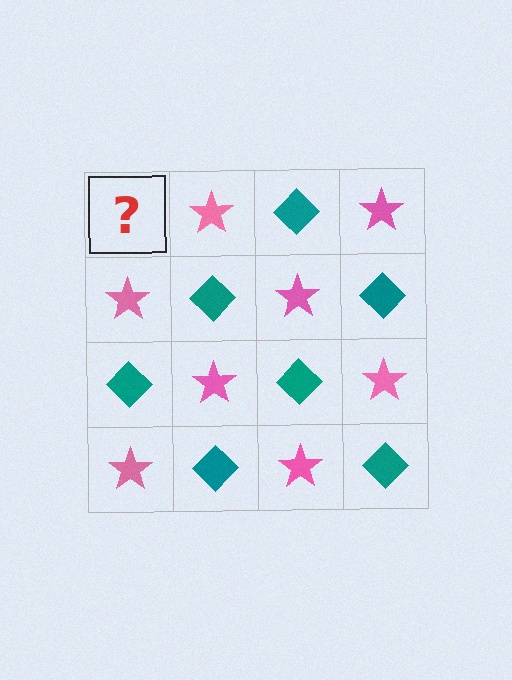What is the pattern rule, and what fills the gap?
The rule is that it alternates teal diamond and pink star in a checkerboard pattern. The gap should be filled with a teal diamond.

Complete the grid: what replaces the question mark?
The question mark should be replaced with a teal diamond.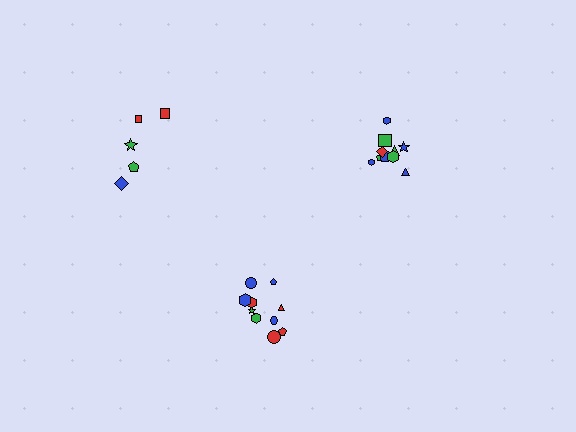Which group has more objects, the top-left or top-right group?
The top-right group.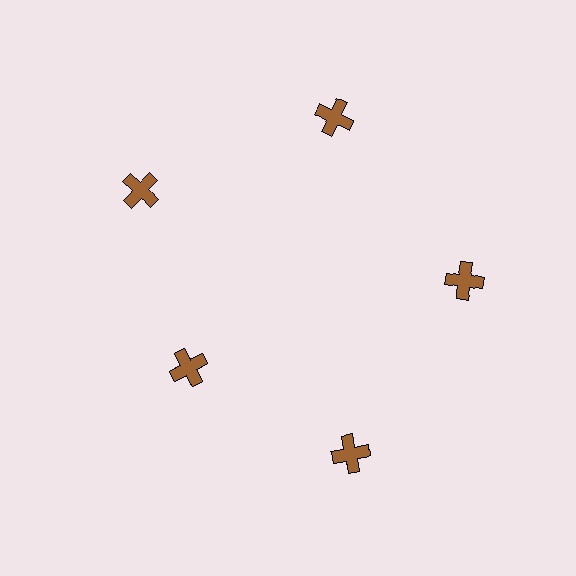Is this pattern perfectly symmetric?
No. The 5 brown crosses are arranged in a ring, but one element near the 8 o'clock position is pulled inward toward the center, breaking the 5-fold rotational symmetry.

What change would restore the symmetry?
The symmetry would be restored by moving it outward, back onto the ring so that all 5 crosses sit at equal angles and equal distance from the center.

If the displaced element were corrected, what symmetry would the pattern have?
It would have 5-fold rotational symmetry — the pattern would map onto itself every 72 degrees.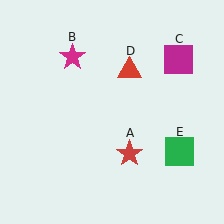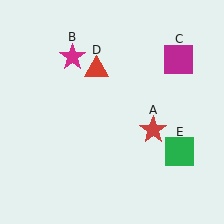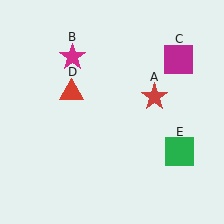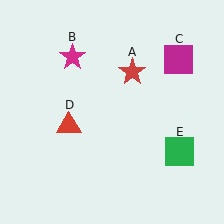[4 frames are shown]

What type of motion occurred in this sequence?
The red star (object A), red triangle (object D) rotated counterclockwise around the center of the scene.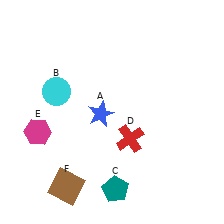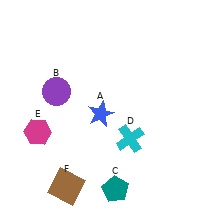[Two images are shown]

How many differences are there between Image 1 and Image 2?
There are 2 differences between the two images.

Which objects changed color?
B changed from cyan to purple. D changed from red to cyan.